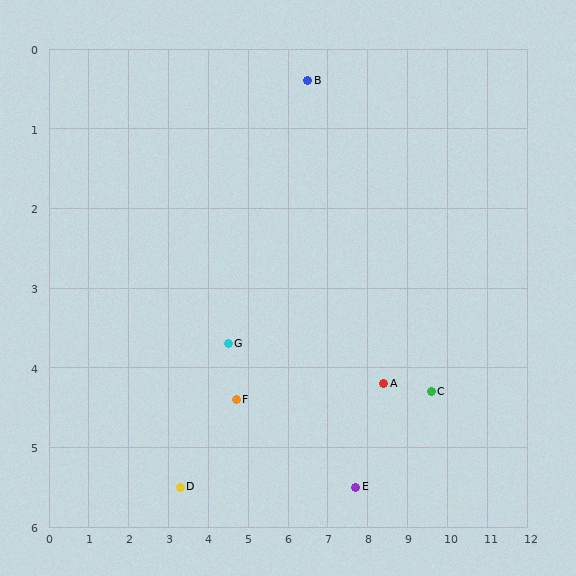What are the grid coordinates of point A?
Point A is at approximately (8.4, 4.2).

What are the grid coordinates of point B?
Point B is at approximately (6.5, 0.4).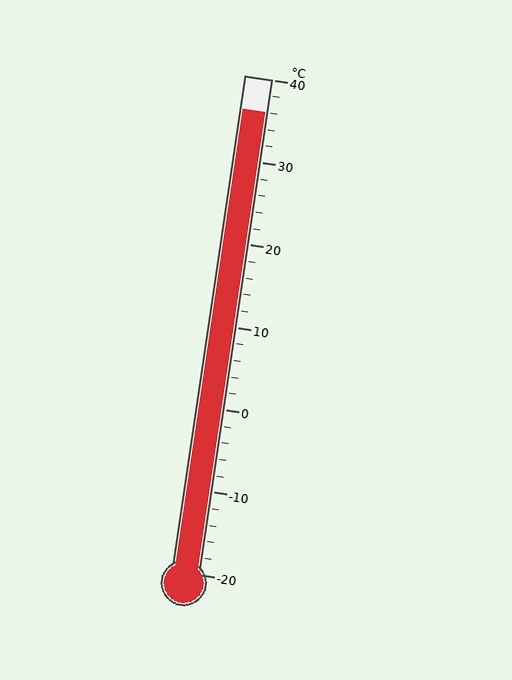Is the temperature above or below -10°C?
The temperature is above -10°C.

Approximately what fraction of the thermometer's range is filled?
The thermometer is filled to approximately 95% of its range.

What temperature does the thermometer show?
The thermometer shows approximately 36°C.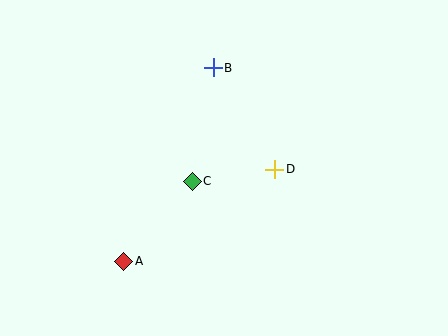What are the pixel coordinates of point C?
Point C is at (192, 181).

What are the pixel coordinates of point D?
Point D is at (275, 169).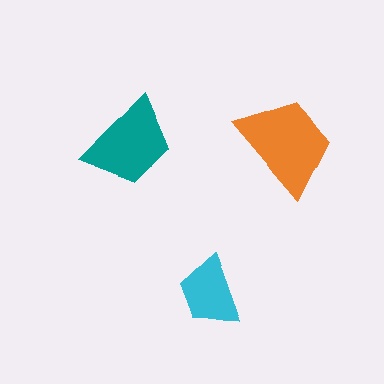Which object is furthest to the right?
The orange trapezoid is rightmost.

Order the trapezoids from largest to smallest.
the orange one, the teal one, the cyan one.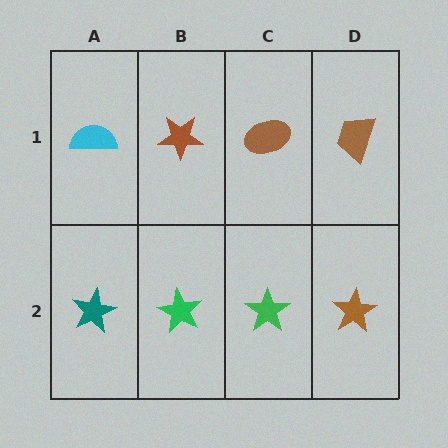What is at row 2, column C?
A green star.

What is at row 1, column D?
A brown trapezoid.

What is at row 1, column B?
A brown star.